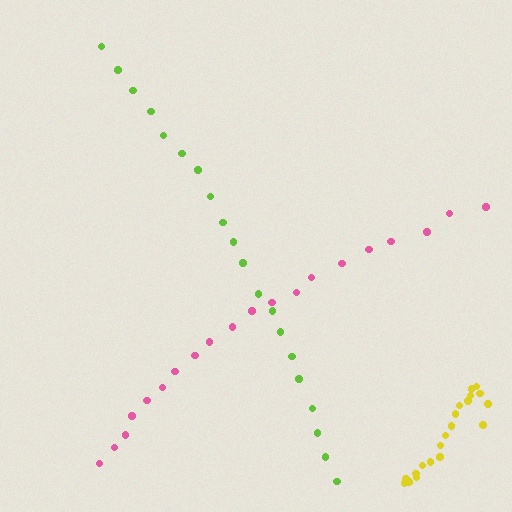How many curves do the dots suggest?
There are 3 distinct paths.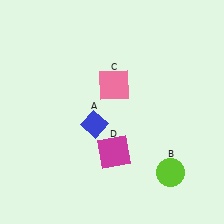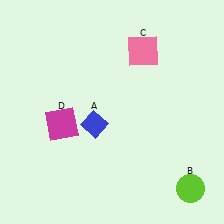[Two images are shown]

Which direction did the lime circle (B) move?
The lime circle (B) moved right.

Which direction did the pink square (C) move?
The pink square (C) moved up.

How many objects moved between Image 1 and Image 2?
3 objects moved between the two images.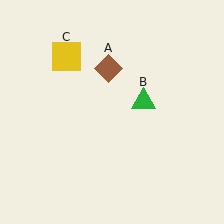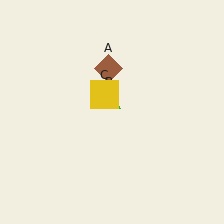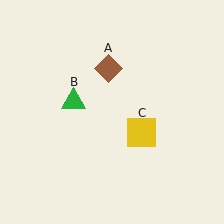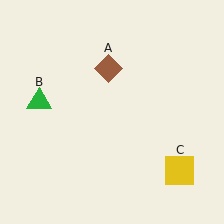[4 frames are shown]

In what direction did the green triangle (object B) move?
The green triangle (object B) moved left.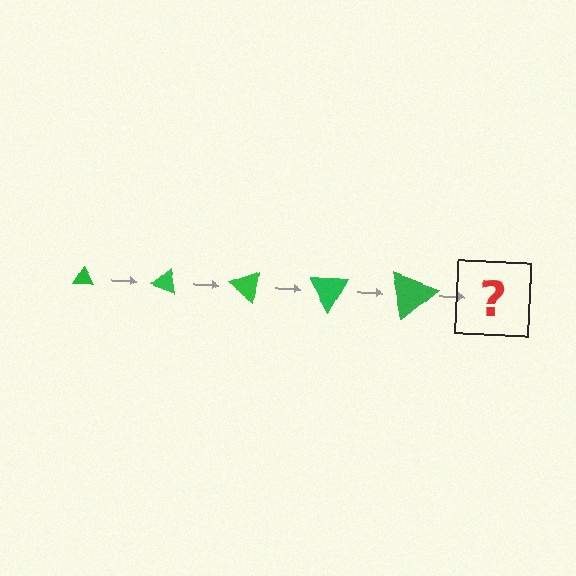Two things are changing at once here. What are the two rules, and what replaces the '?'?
The two rules are that the triangle grows larger each step and it rotates 20 degrees each step. The '?' should be a triangle, larger than the previous one and rotated 100 degrees from the start.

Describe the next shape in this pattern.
It should be a triangle, larger than the previous one and rotated 100 degrees from the start.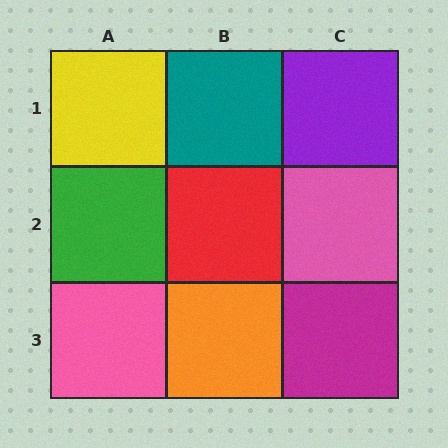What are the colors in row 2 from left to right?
Green, red, pink.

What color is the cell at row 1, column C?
Purple.